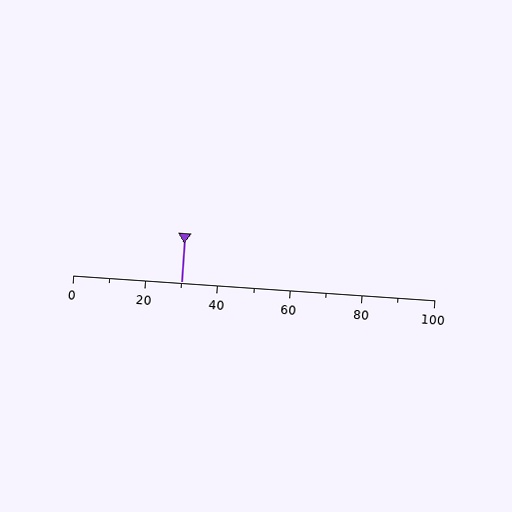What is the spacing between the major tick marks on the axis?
The major ticks are spaced 20 apart.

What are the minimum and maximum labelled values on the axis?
The axis runs from 0 to 100.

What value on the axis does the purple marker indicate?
The marker indicates approximately 30.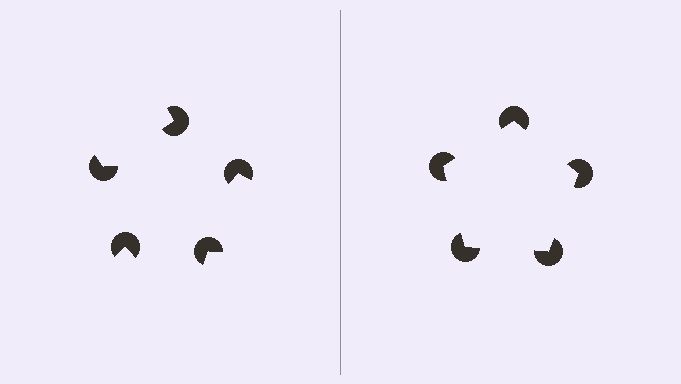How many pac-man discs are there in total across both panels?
10 — 5 on each side.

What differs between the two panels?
The pac-man discs are positioned identically on both sides; only the wedge orientations differ. On the right they align to a pentagon; on the left they are misaligned.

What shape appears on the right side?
An illusory pentagon.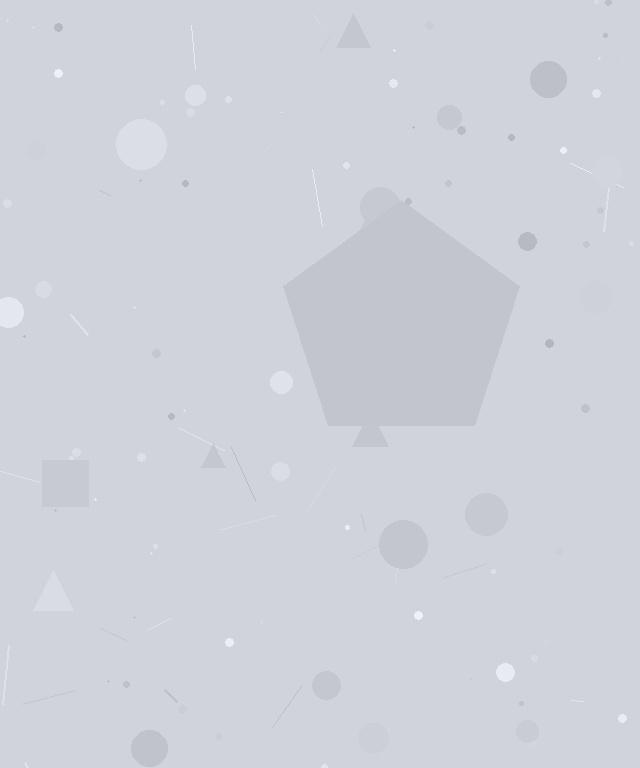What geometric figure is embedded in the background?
A pentagon is embedded in the background.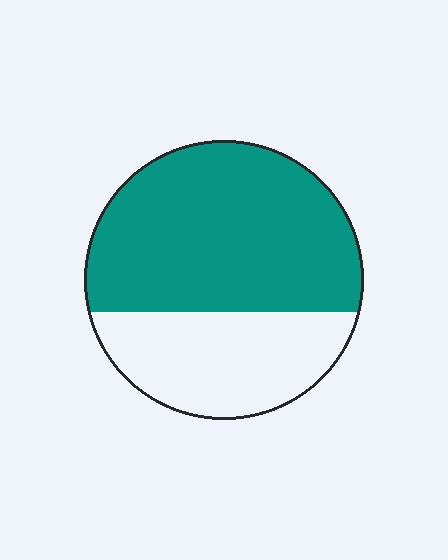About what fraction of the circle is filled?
About five eighths (5/8).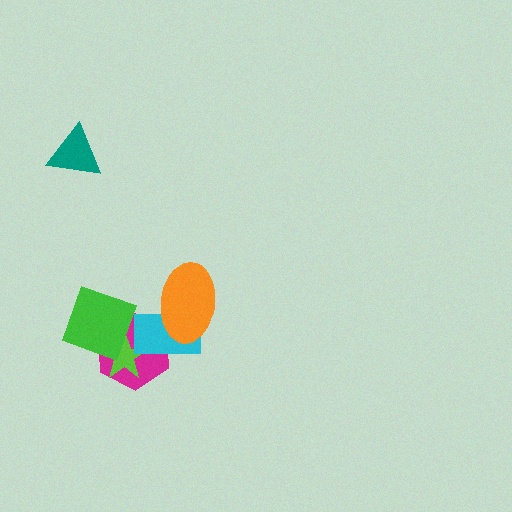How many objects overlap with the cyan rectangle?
3 objects overlap with the cyan rectangle.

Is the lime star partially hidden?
Yes, it is partially covered by another shape.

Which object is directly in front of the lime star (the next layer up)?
The cyan rectangle is directly in front of the lime star.